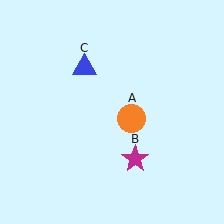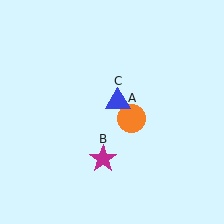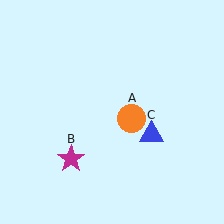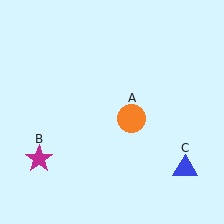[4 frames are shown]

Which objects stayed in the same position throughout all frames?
Orange circle (object A) remained stationary.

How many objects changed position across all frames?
2 objects changed position: magenta star (object B), blue triangle (object C).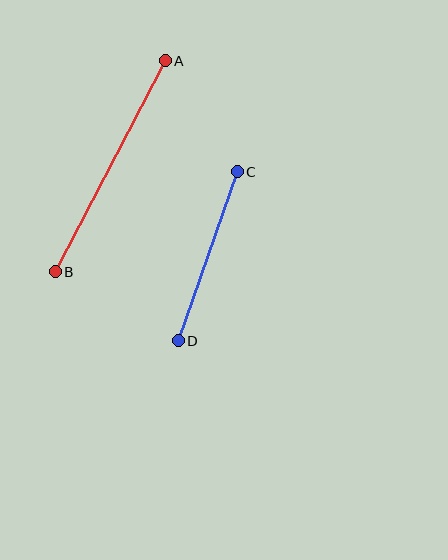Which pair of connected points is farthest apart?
Points A and B are farthest apart.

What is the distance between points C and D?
The distance is approximately 179 pixels.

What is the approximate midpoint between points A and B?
The midpoint is at approximately (110, 166) pixels.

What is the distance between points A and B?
The distance is approximately 238 pixels.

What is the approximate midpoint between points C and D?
The midpoint is at approximately (208, 256) pixels.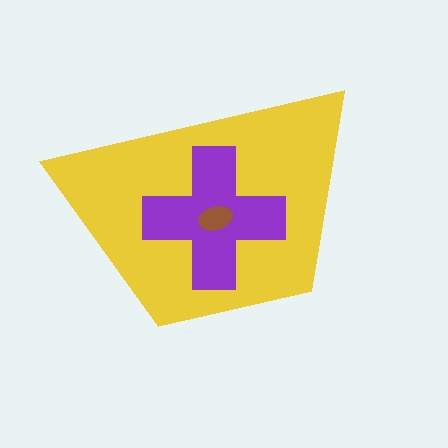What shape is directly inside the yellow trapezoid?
The purple cross.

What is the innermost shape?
The brown ellipse.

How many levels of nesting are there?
3.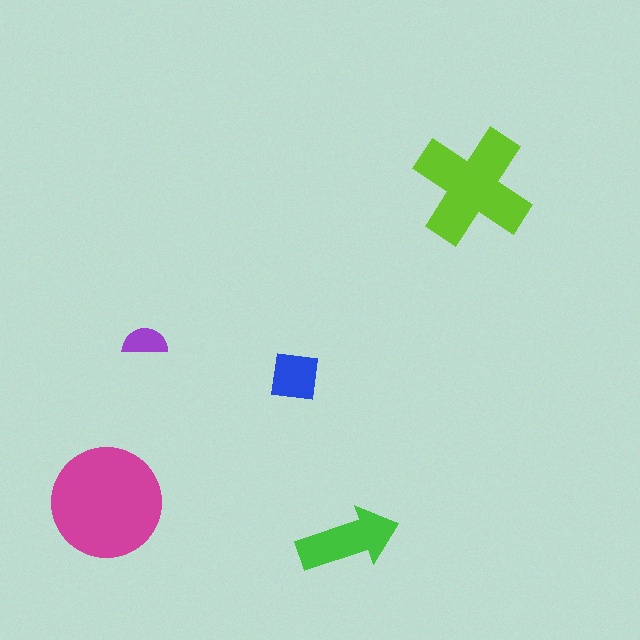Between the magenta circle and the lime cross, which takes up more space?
The magenta circle.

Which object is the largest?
The magenta circle.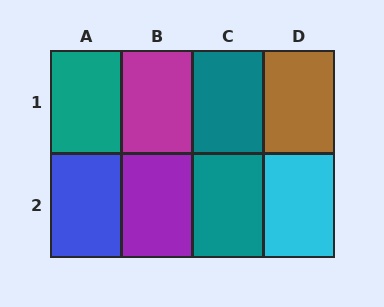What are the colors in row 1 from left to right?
Teal, magenta, teal, brown.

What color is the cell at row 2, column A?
Blue.